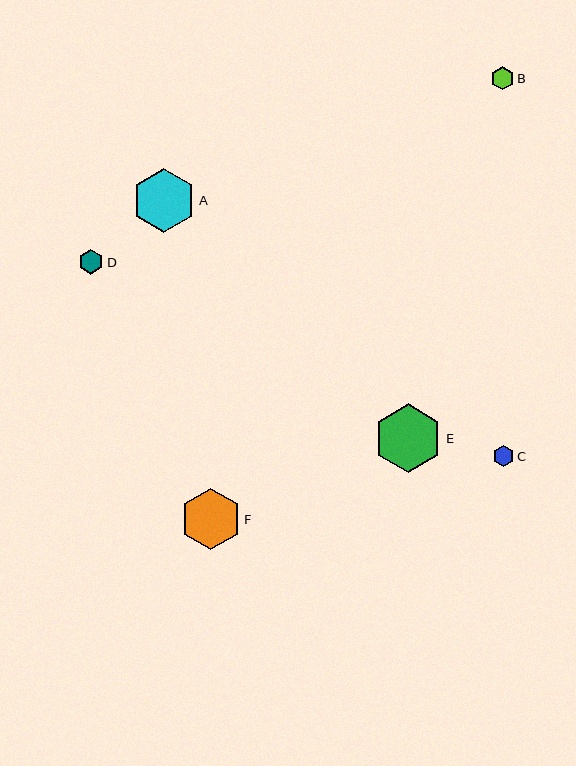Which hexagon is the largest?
Hexagon E is the largest with a size of approximately 69 pixels.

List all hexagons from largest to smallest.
From largest to smallest: E, A, F, D, B, C.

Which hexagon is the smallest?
Hexagon C is the smallest with a size of approximately 21 pixels.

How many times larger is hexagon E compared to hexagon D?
Hexagon E is approximately 2.7 times the size of hexagon D.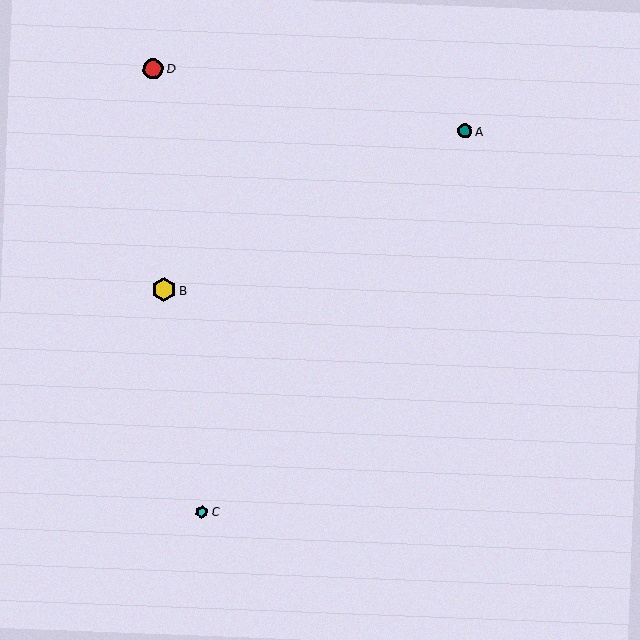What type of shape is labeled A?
Shape A is a teal circle.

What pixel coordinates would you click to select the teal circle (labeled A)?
Click at (465, 131) to select the teal circle A.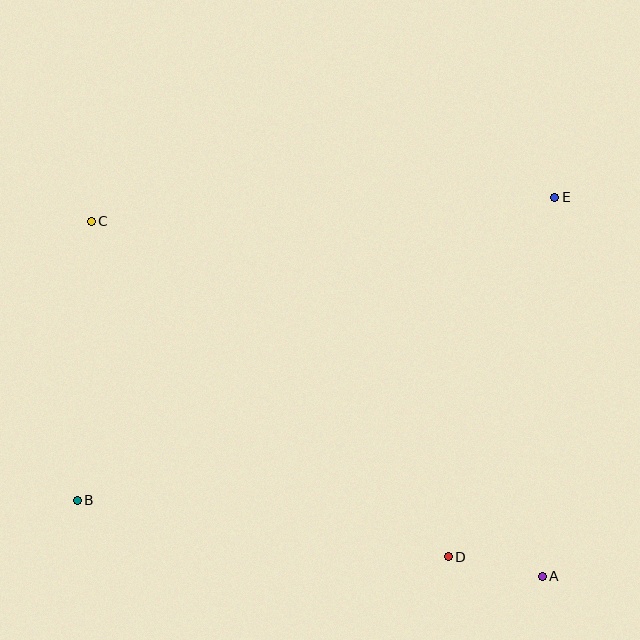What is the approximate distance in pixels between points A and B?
The distance between A and B is approximately 471 pixels.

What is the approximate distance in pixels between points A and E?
The distance between A and E is approximately 379 pixels.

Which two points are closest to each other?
Points A and D are closest to each other.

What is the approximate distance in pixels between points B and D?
The distance between B and D is approximately 376 pixels.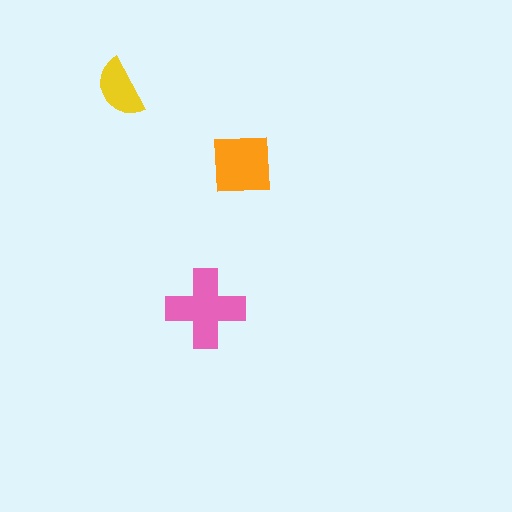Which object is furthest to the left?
The yellow semicircle is leftmost.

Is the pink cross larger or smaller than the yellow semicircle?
Larger.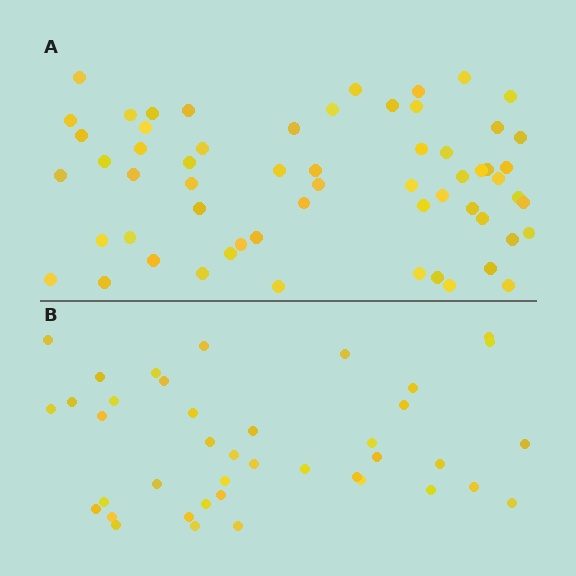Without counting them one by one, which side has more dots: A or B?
Region A (the top region) has more dots.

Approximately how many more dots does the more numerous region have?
Region A has approximately 20 more dots than region B.